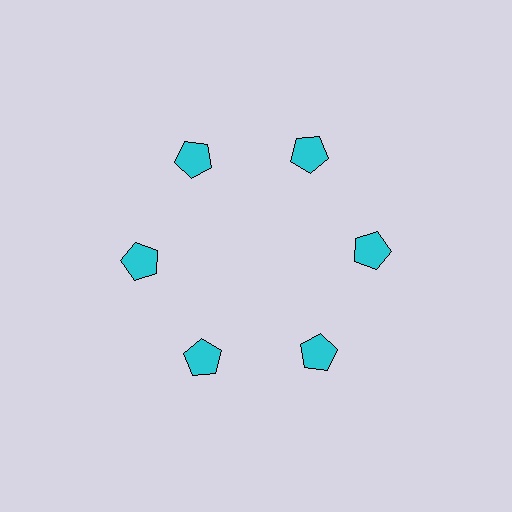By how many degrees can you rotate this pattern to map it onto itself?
The pattern maps onto itself every 60 degrees of rotation.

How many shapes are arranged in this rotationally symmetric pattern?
There are 6 shapes, arranged in 6 groups of 1.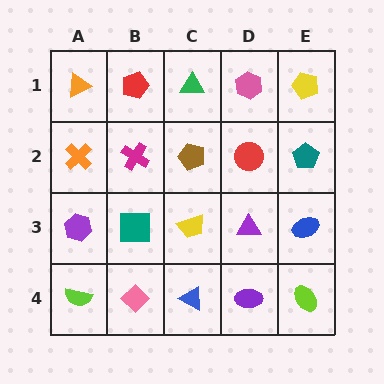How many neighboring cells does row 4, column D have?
3.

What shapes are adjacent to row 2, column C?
A green triangle (row 1, column C), a yellow trapezoid (row 3, column C), a magenta cross (row 2, column B), a red circle (row 2, column D).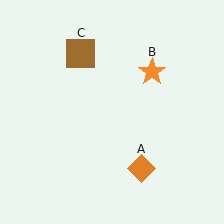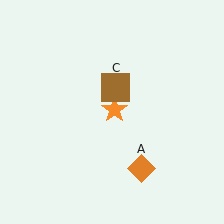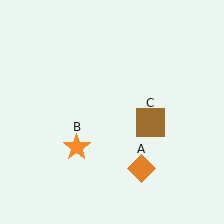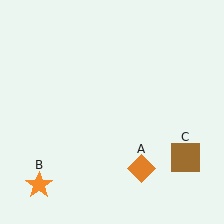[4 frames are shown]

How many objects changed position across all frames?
2 objects changed position: orange star (object B), brown square (object C).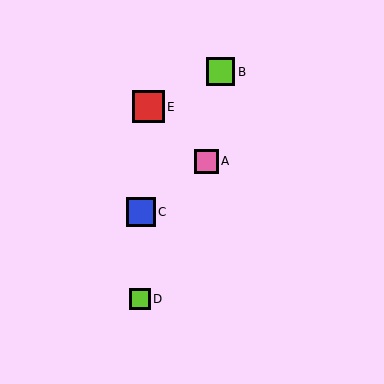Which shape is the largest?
The red square (labeled E) is the largest.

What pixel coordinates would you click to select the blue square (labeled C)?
Click at (141, 212) to select the blue square C.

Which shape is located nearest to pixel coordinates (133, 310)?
The lime square (labeled D) at (140, 299) is nearest to that location.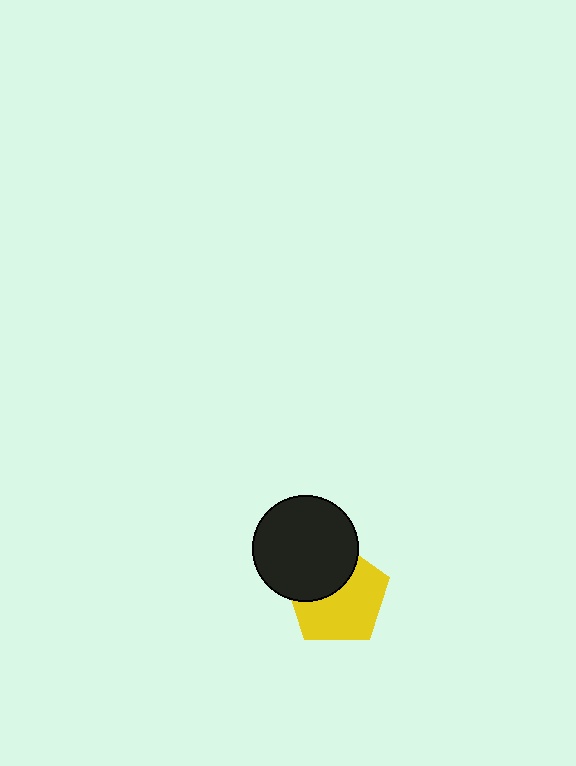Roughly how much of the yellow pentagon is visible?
About half of it is visible (roughly 62%).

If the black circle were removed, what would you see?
You would see the complete yellow pentagon.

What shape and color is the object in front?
The object in front is a black circle.